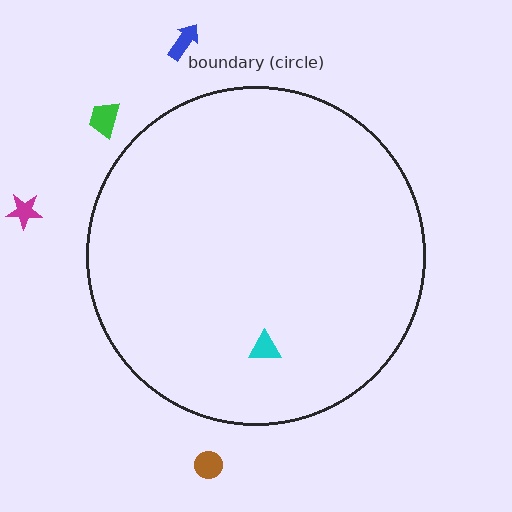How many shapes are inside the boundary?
1 inside, 4 outside.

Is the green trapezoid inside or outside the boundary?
Outside.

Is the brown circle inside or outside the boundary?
Outside.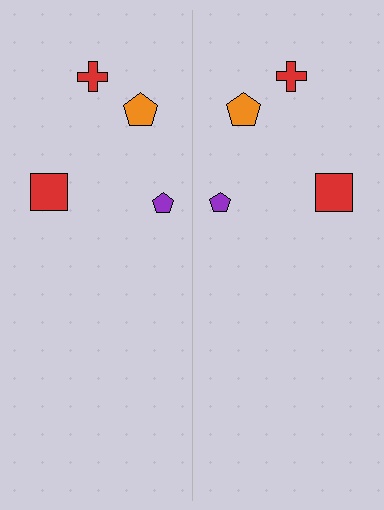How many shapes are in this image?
There are 8 shapes in this image.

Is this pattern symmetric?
Yes, this pattern has bilateral (reflection) symmetry.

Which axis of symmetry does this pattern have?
The pattern has a vertical axis of symmetry running through the center of the image.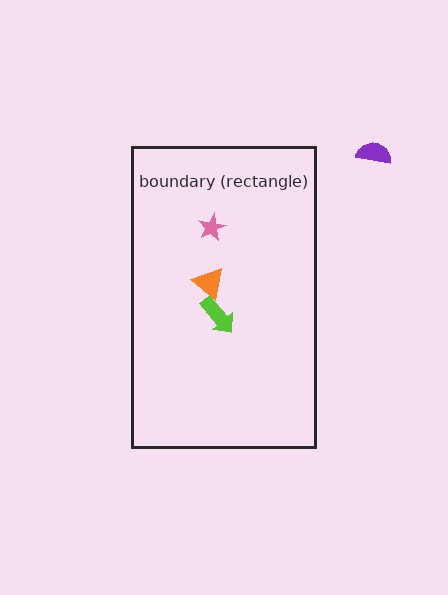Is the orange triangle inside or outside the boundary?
Inside.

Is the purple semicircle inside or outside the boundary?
Outside.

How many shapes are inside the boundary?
3 inside, 1 outside.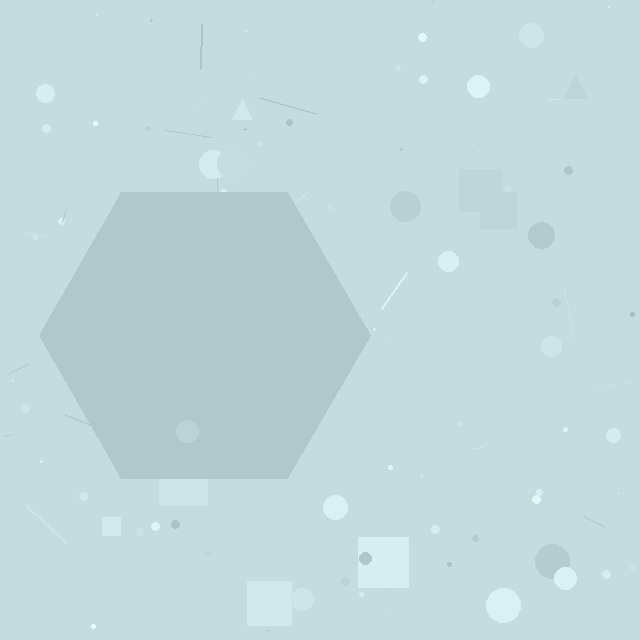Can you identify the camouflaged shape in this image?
The camouflaged shape is a hexagon.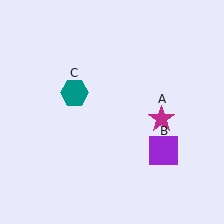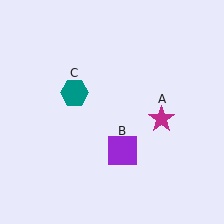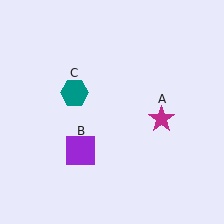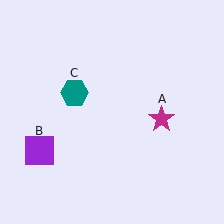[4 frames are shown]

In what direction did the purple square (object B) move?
The purple square (object B) moved left.